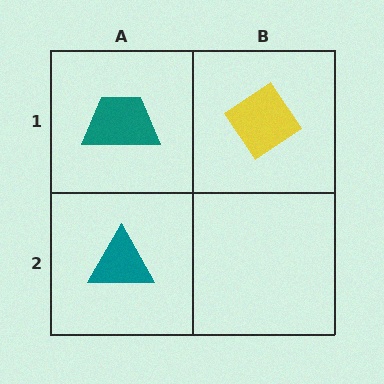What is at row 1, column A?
A teal trapezoid.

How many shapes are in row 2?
1 shape.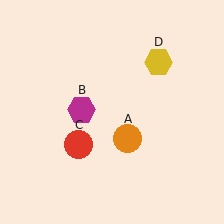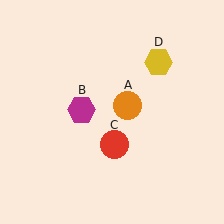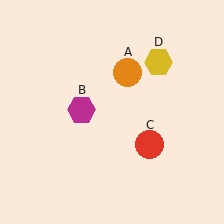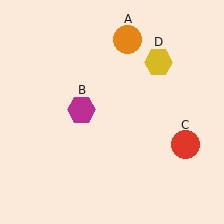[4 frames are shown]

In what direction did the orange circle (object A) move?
The orange circle (object A) moved up.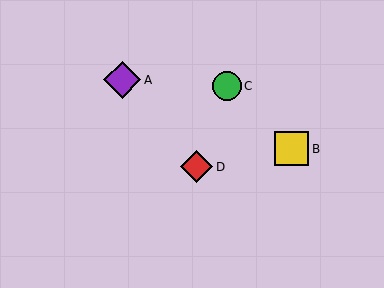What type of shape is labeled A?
Shape A is a purple diamond.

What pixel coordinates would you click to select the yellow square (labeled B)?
Click at (292, 149) to select the yellow square B.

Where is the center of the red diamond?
The center of the red diamond is at (197, 167).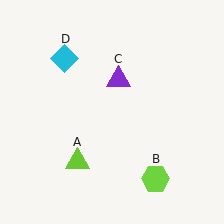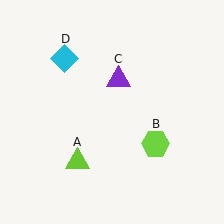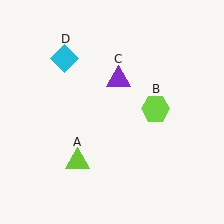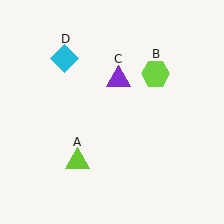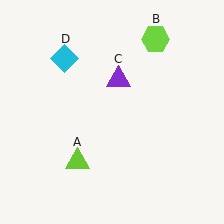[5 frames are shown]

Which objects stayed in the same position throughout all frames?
Lime triangle (object A) and purple triangle (object C) and cyan diamond (object D) remained stationary.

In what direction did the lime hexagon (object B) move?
The lime hexagon (object B) moved up.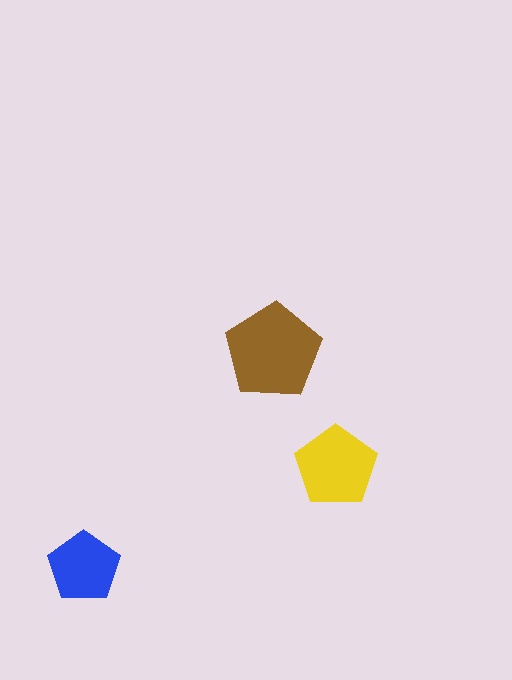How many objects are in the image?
There are 3 objects in the image.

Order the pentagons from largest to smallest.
the brown one, the yellow one, the blue one.